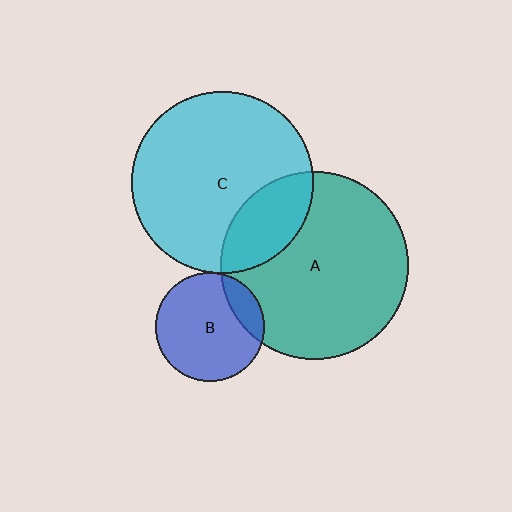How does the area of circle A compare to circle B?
Approximately 2.9 times.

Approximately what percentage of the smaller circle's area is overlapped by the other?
Approximately 20%.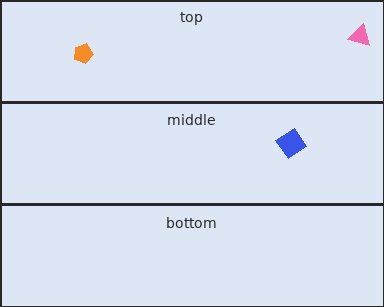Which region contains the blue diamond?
The middle region.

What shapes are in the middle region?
The blue diamond.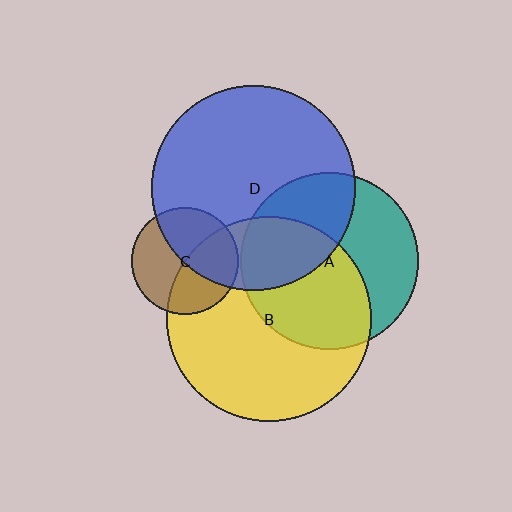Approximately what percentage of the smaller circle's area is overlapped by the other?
Approximately 25%.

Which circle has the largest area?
Circle D (blue).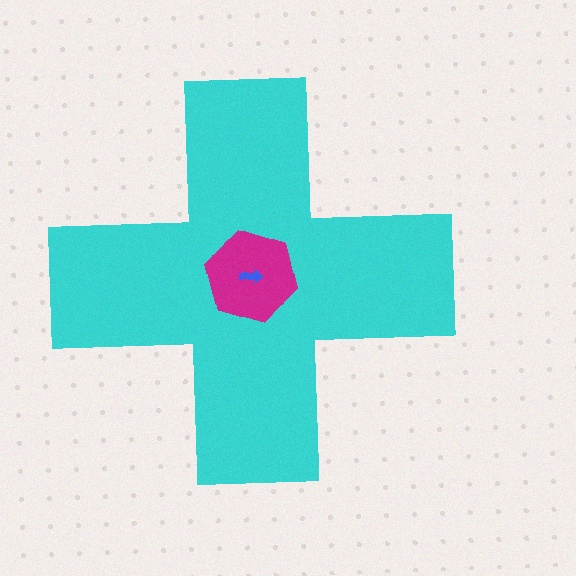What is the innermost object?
The blue arrow.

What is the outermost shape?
The cyan cross.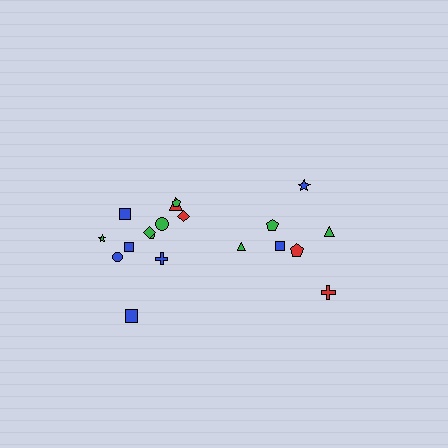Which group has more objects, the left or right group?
The left group.